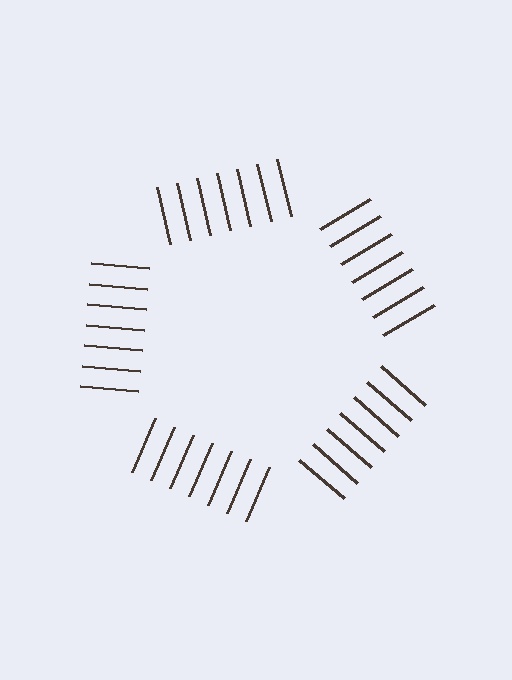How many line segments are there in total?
35 — 7 along each of the 5 edges.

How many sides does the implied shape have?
5 sides — the line-ends trace a pentagon.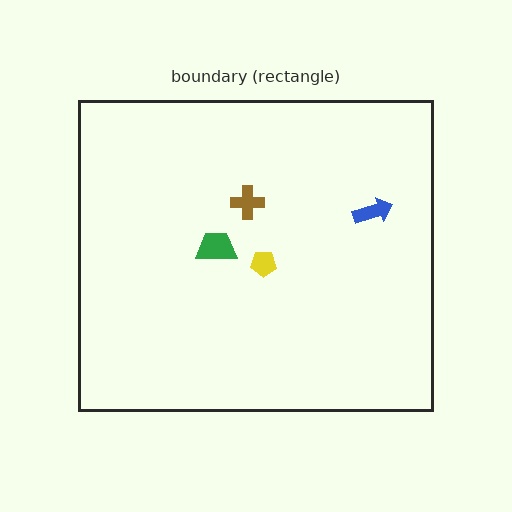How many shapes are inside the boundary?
4 inside, 0 outside.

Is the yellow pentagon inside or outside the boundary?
Inside.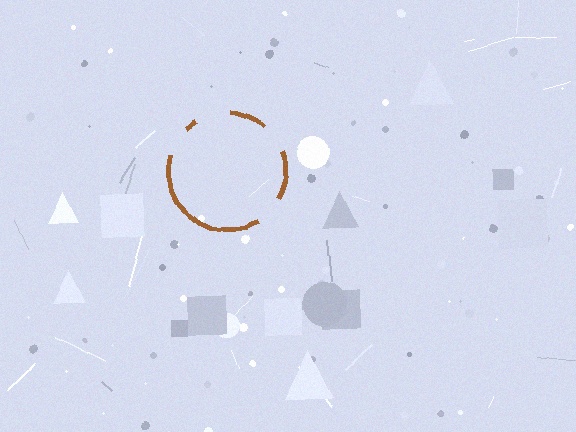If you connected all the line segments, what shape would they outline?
They would outline a circle.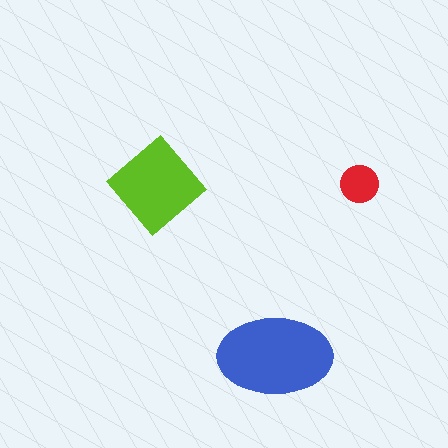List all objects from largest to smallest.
The blue ellipse, the lime diamond, the red circle.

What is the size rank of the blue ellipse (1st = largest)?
1st.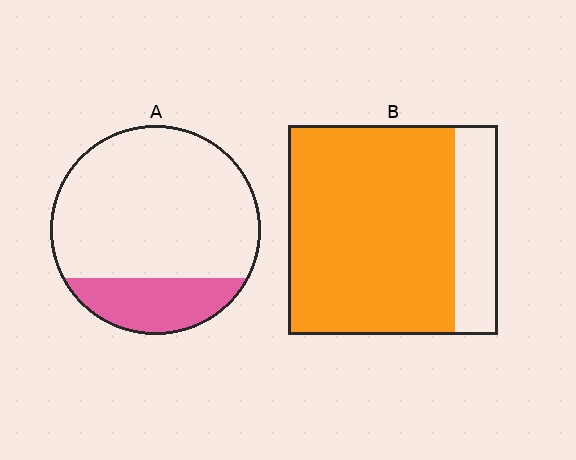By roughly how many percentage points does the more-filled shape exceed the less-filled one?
By roughly 60 percentage points (B over A).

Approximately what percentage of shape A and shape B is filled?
A is approximately 20% and B is approximately 80%.